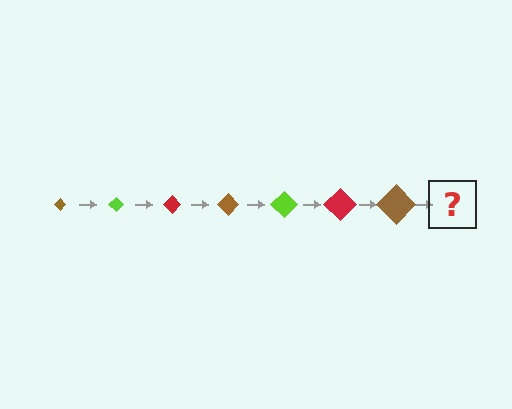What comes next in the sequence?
The next element should be a lime diamond, larger than the previous one.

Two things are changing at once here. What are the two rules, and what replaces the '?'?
The two rules are that the diamond grows larger each step and the color cycles through brown, lime, and red. The '?' should be a lime diamond, larger than the previous one.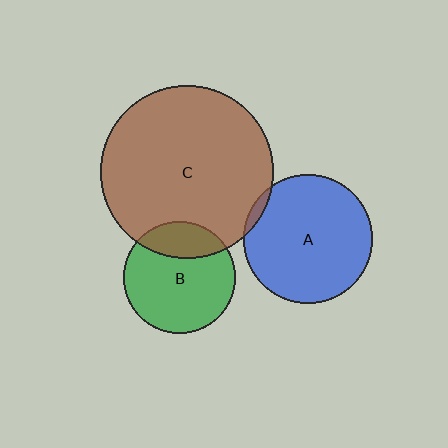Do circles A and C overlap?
Yes.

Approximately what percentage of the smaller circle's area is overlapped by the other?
Approximately 5%.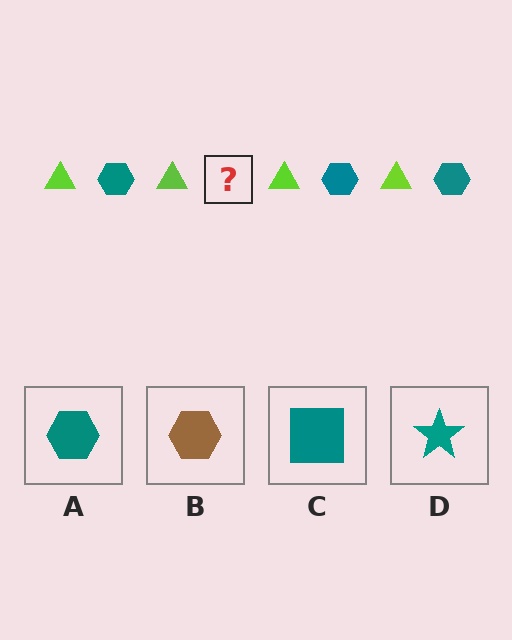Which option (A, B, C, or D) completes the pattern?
A.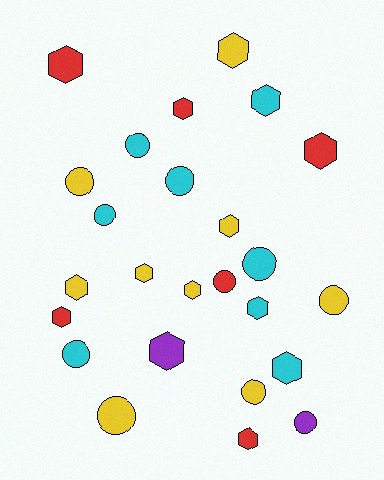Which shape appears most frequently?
Hexagon, with 14 objects.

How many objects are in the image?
There are 25 objects.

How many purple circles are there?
There is 1 purple circle.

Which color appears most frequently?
Yellow, with 9 objects.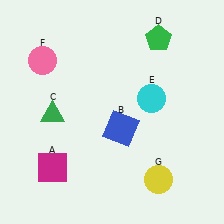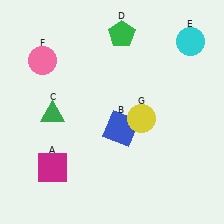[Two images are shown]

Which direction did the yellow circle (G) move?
The yellow circle (G) moved up.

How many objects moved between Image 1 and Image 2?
3 objects moved between the two images.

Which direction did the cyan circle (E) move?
The cyan circle (E) moved up.